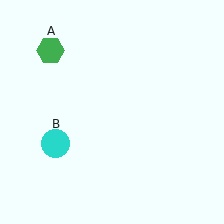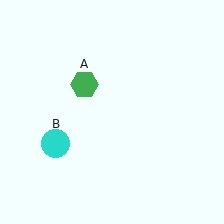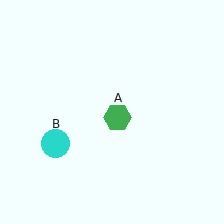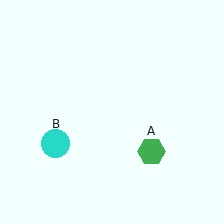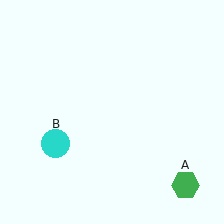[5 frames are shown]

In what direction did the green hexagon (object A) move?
The green hexagon (object A) moved down and to the right.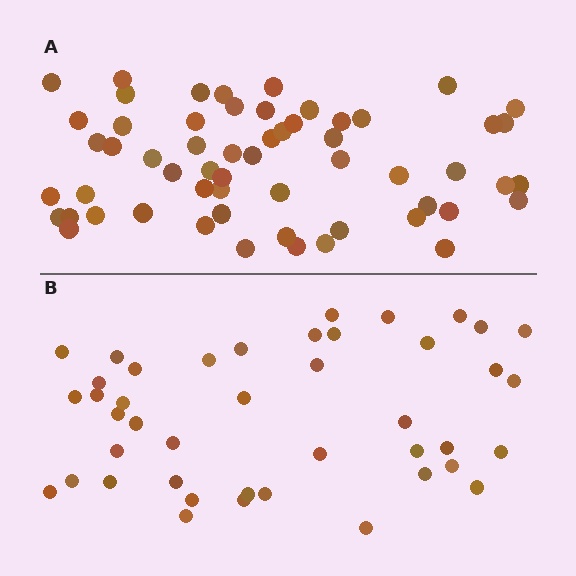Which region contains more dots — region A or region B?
Region A (the top region) has more dots.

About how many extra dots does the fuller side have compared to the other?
Region A has approximately 15 more dots than region B.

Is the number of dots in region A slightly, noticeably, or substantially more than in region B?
Region A has noticeably more, but not dramatically so. The ratio is roughly 1.3 to 1.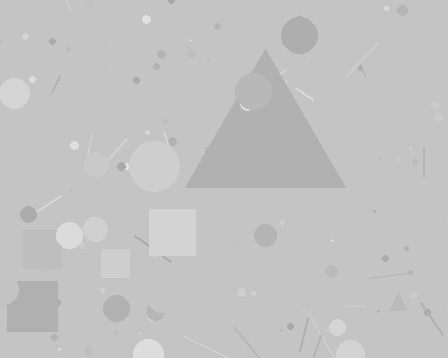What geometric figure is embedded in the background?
A triangle is embedded in the background.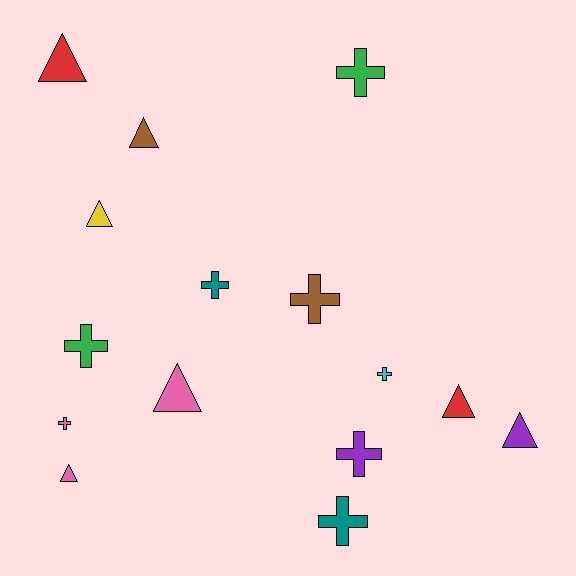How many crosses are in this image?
There are 8 crosses.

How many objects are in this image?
There are 15 objects.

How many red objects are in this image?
There are 2 red objects.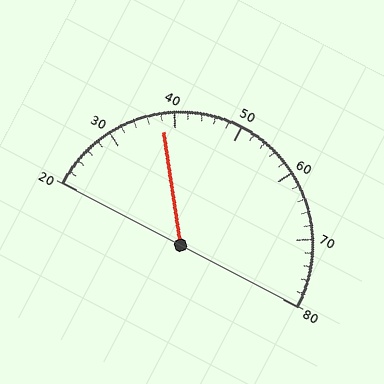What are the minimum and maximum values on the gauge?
The gauge ranges from 20 to 80.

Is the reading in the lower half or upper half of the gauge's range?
The reading is in the lower half of the range (20 to 80).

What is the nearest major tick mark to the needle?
The nearest major tick mark is 40.